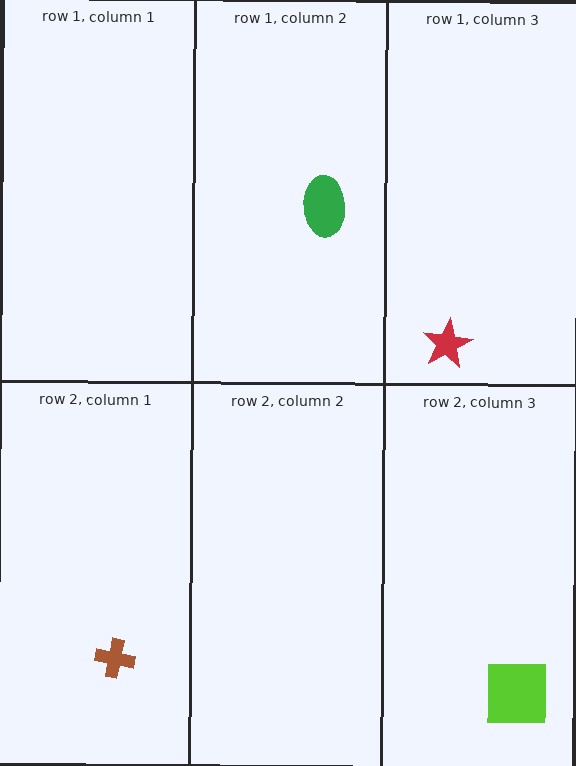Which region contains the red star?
The row 1, column 3 region.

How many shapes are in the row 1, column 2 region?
1.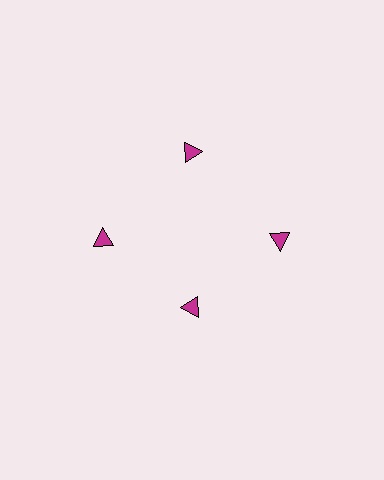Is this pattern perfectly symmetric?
No. The 4 magenta triangles are arranged in a ring, but one element near the 6 o'clock position is pulled inward toward the center, breaking the 4-fold rotational symmetry.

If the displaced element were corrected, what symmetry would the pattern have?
It would have 4-fold rotational symmetry — the pattern would map onto itself every 90 degrees.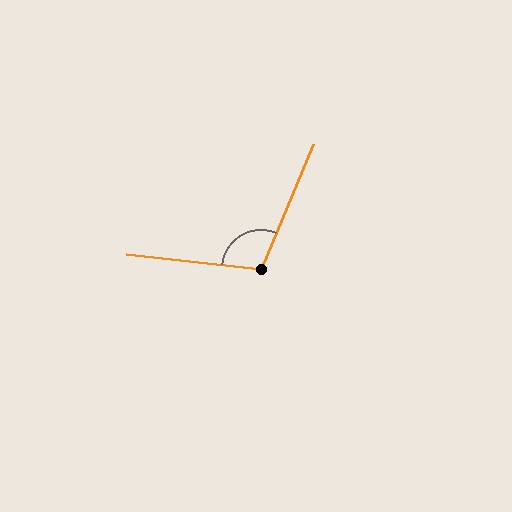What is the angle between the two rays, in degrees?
Approximately 107 degrees.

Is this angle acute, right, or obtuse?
It is obtuse.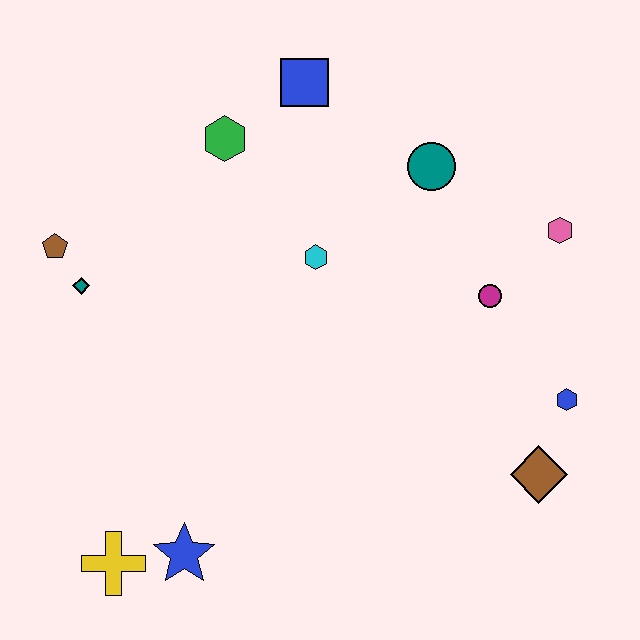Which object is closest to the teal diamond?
The brown pentagon is closest to the teal diamond.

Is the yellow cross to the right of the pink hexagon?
No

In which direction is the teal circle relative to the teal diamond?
The teal circle is to the right of the teal diamond.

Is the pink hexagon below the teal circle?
Yes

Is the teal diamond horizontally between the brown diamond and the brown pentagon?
Yes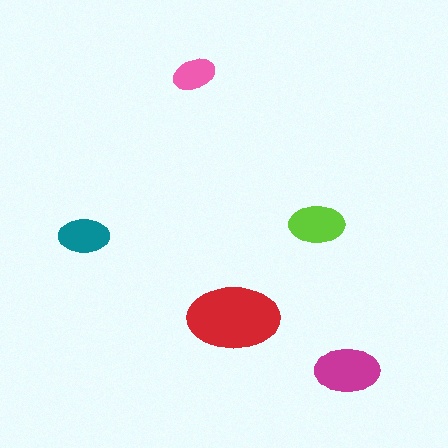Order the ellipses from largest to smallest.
the red one, the magenta one, the lime one, the teal one, the pink one.